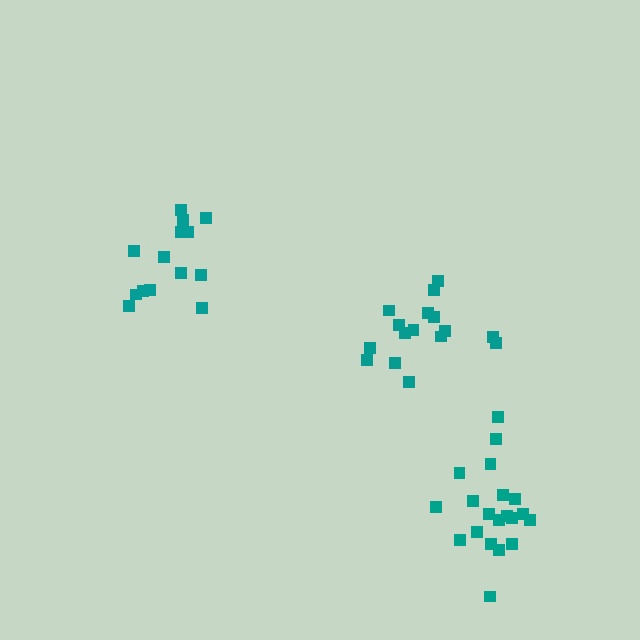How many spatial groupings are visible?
There are 3 spatial groupings.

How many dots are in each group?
Group 1: 16 dots, Group 2: 14 dots, Group 3: 20 dots (50 total).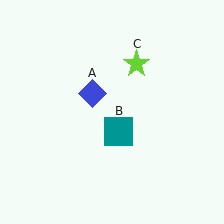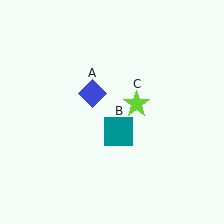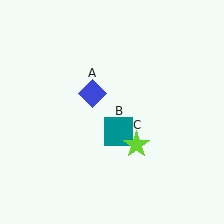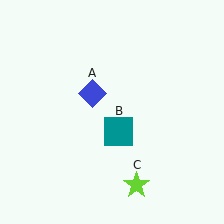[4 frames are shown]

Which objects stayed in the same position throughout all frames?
Blue diamond (object A) and teal square (object B) remained stationary.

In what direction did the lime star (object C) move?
The lime star (object C) moved down.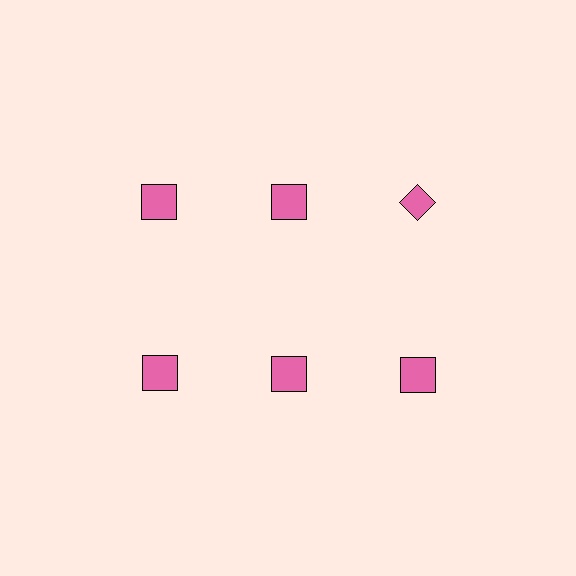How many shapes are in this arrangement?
There are 6 shapes arranged in a grid pattern.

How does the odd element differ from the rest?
It has a different shape: diamond instead of square.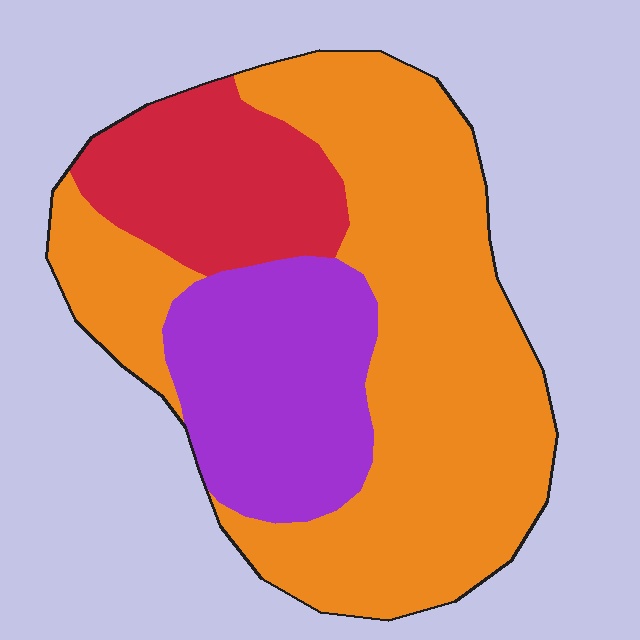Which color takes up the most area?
Orange, at roughly 60%.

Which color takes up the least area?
Red, at roughly 20%.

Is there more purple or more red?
Purple.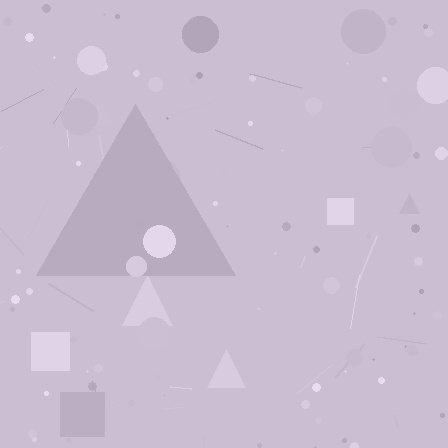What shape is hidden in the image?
A triangle is hidden in the image.